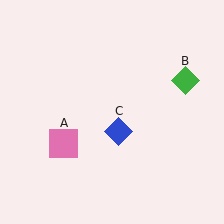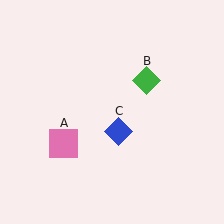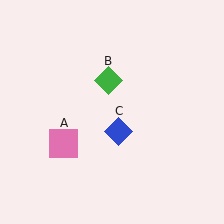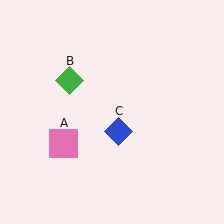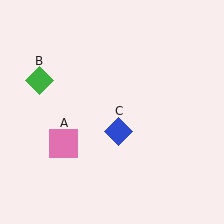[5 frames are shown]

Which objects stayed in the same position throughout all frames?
Pink square (object A) and blue diamond (object C) remained stationary.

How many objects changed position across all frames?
1 object changed position: green diamond (object B).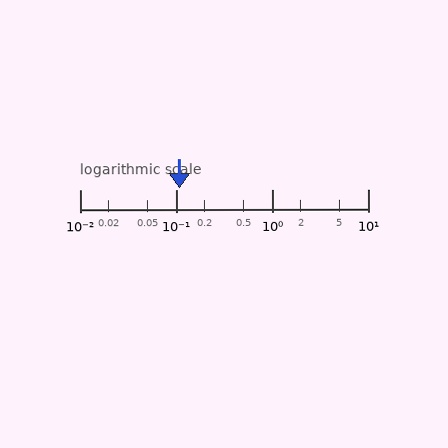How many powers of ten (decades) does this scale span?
The scale spans 3 decades, from 0.01 to 10.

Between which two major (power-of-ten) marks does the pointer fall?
The pointer is between 0.1 and 1.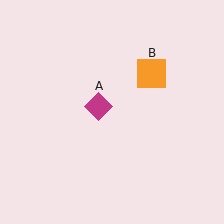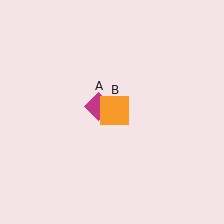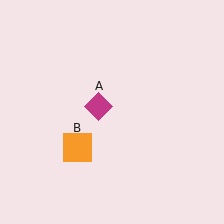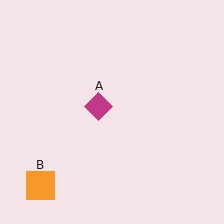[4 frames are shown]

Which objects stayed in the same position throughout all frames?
Magenta diamond (object A) remained stationary.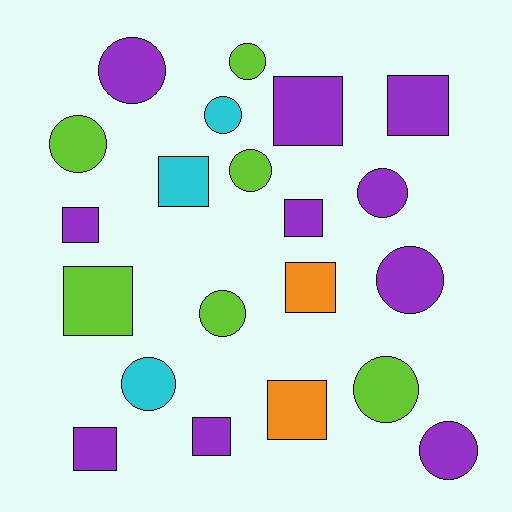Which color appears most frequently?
Purple, with 10 objects.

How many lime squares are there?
There is 1 lime square.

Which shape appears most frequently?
Circle, with 11 objects.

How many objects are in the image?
There are 21 objects.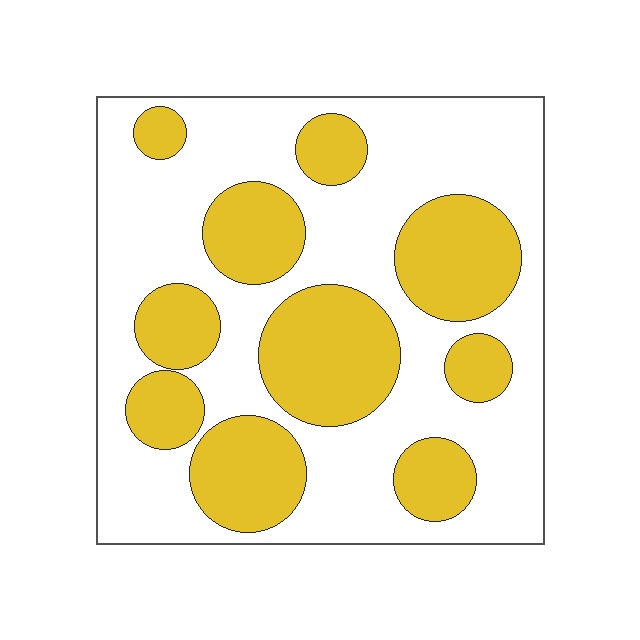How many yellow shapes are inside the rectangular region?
10.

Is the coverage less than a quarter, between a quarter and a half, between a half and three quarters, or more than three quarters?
Between a quarter and a half.